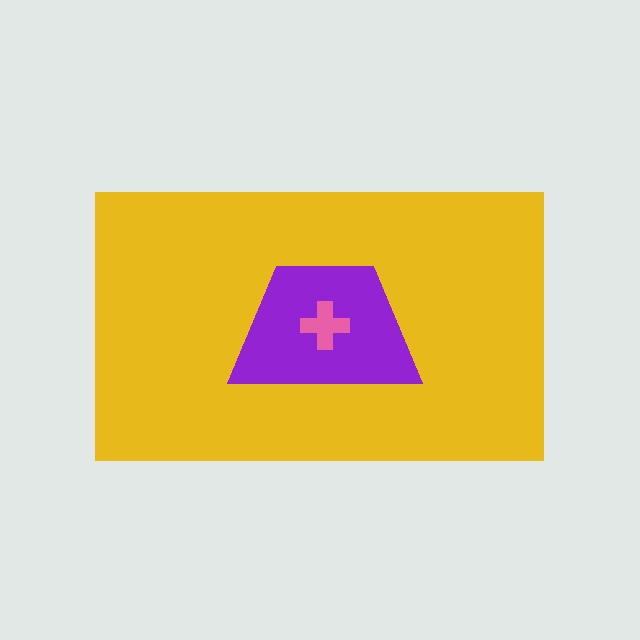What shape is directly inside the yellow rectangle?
The purple trapezoid.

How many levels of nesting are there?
3.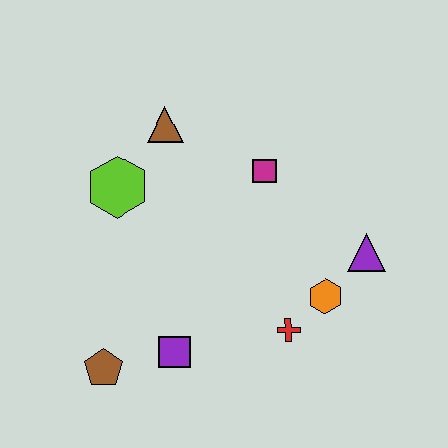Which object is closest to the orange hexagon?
The red cross is closest to the orange hexagon.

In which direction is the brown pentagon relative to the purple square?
The brown pentagon is to the left of the purple square.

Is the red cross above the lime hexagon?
No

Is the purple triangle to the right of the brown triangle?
Yes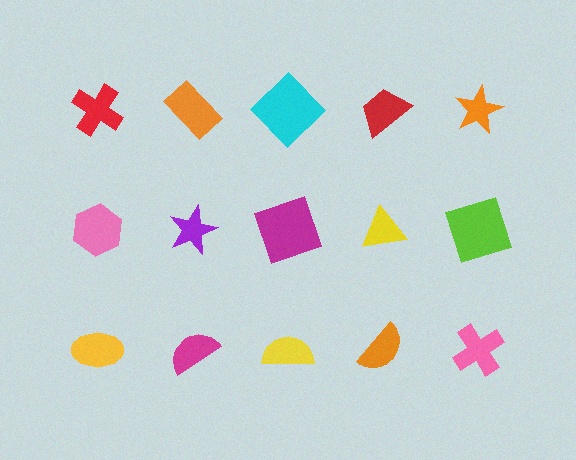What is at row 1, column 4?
A red trapezoid.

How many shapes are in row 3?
5 shapes.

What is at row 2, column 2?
A purple star.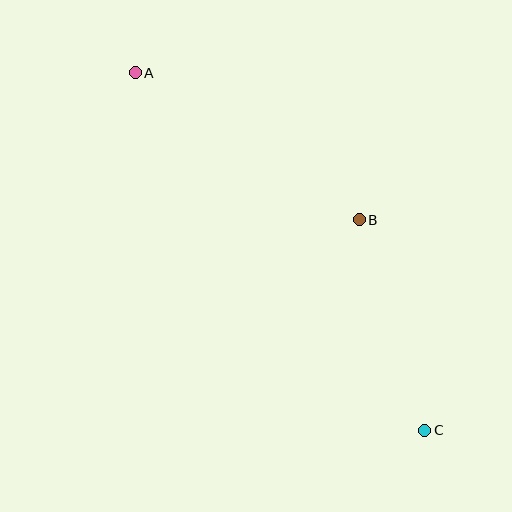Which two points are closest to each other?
Points B and C are closest to each other.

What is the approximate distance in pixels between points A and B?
The distance between A and B is approximately 268 pixels.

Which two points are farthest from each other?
Points A and C are farthest from each other.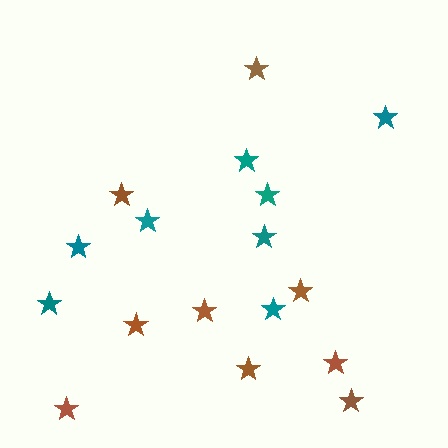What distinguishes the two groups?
There are 2 groups: one group of teal stars (8) and one group of brown stars (9).